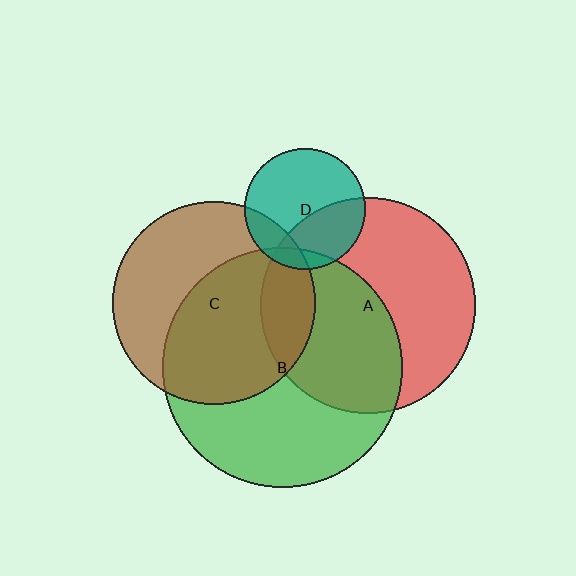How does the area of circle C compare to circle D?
Approximately 2.8 times.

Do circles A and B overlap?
Yes.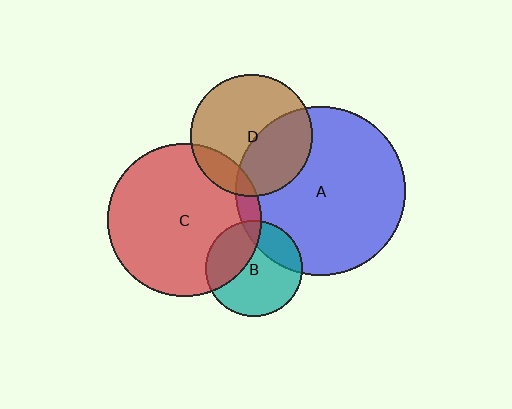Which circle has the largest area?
Circle A (blue).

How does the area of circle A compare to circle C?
Approximately 1.2 times.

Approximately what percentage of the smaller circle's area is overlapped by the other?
Approximately 35%.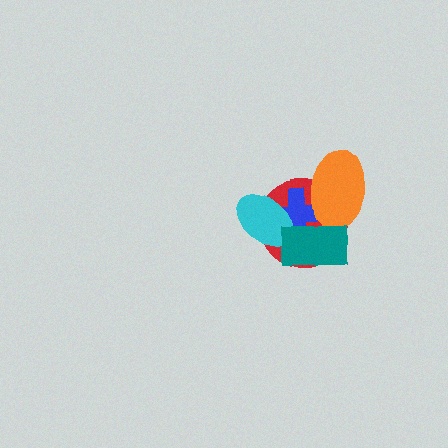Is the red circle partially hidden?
Yes, it is partially covered by another shape.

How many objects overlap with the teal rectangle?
4 objects overlap with the teal rectangle.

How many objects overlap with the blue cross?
4 objects overlap with the blue cross.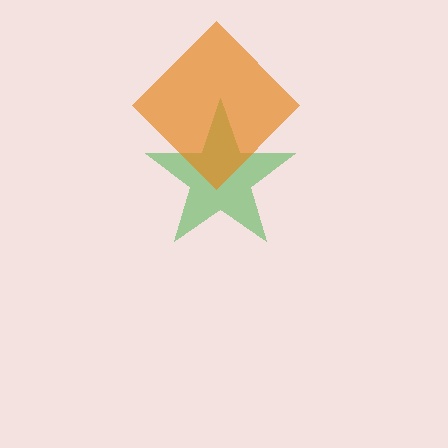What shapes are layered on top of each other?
The layered shapes are: a green star, an orange diamond.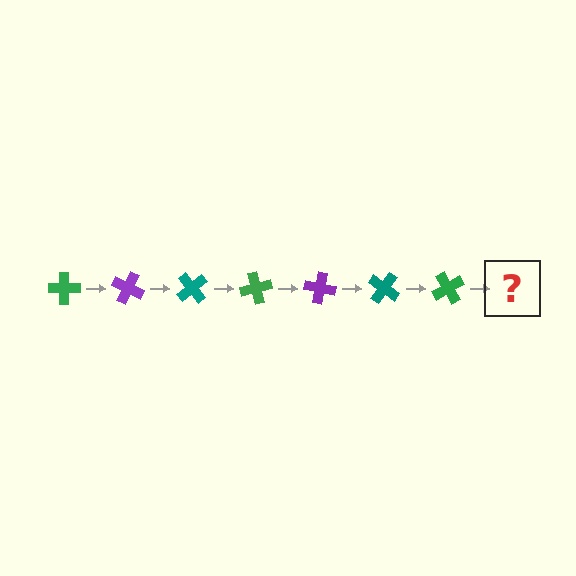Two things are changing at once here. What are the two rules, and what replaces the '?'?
The two rules are that it rotates 25 degrees each step and the color cycles through green, purple, and teal. The '?' should be a purple cross, rotated 175 degrees from the start.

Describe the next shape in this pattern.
It should be a purple cross, rotated 175 degrees from the start.